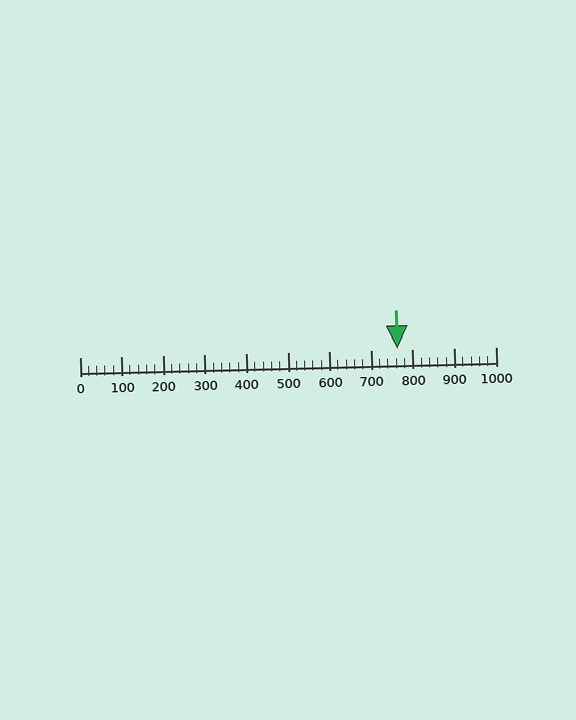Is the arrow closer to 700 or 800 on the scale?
The arrow is closer to 800.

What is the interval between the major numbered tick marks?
The major tick marks are spaced 100 units apart.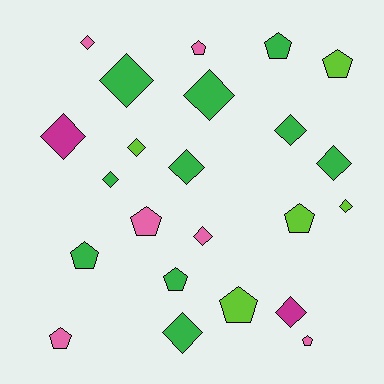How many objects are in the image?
There are 23 objects.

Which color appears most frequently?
Green, with 10 objects.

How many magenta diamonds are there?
There are 2 magenta diamonds.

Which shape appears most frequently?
Diamond, with 13 objects.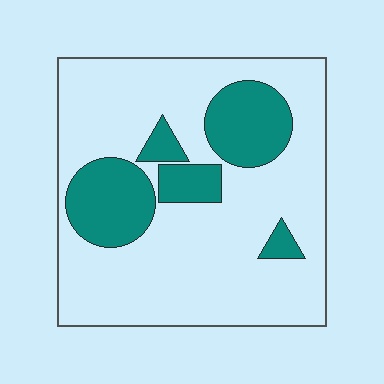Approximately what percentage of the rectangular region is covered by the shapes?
Approximately 25%.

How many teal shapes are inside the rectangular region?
5.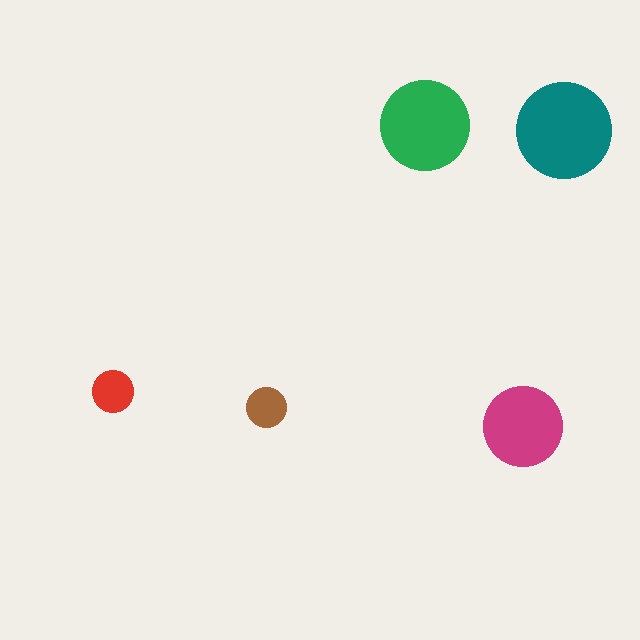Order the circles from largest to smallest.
the teal one, the green one, the magenta one, the red one, the brown one.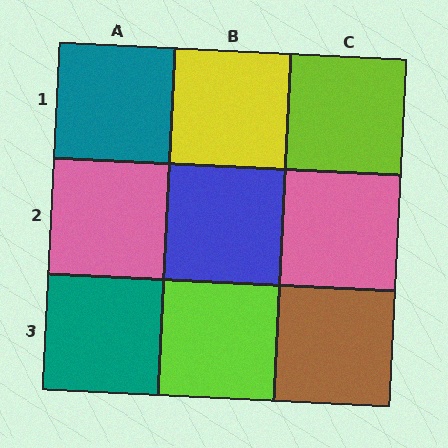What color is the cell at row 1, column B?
Yellow.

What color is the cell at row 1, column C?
Lime.